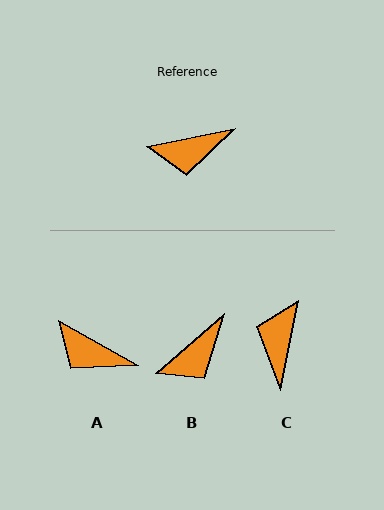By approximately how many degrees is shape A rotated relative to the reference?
Approximately 41 degrees clockwise.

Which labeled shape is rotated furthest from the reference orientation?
C, about 113 degrees away.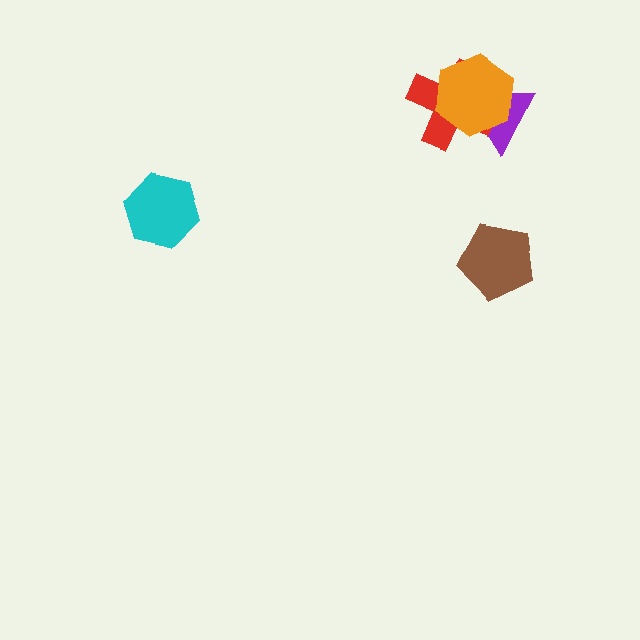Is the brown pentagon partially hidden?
No, no other shape covers it.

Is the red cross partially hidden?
Yes, it is partially covered by another shape.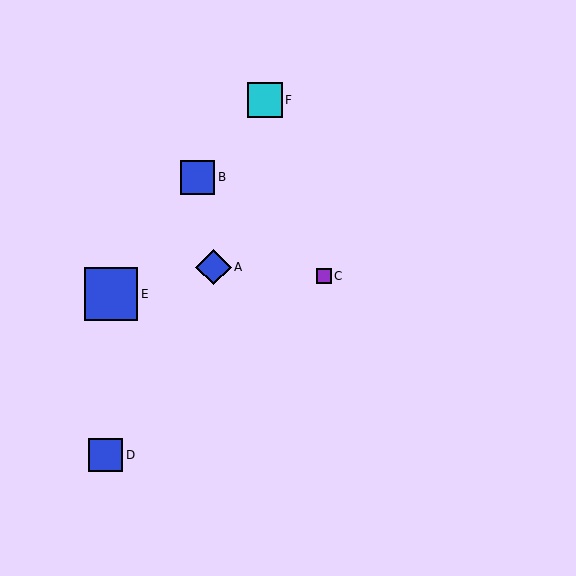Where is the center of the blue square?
The center of the blue square is at (111, 294).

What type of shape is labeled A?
Shape A is a blue diamond.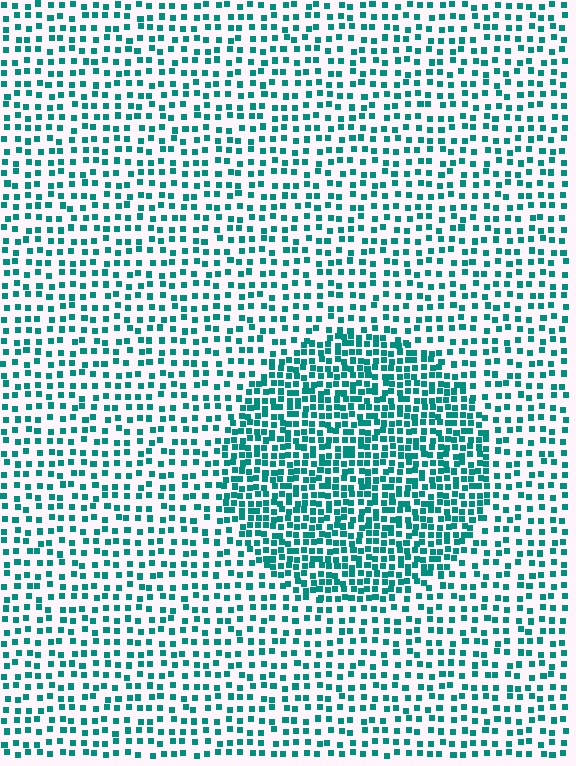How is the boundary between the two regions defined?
The boundary is defined by a change in element density (approximately 2.0x ratio). All elements are the same color, size, and shape.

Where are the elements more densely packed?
The elements are more densely packed inside the circle boundary.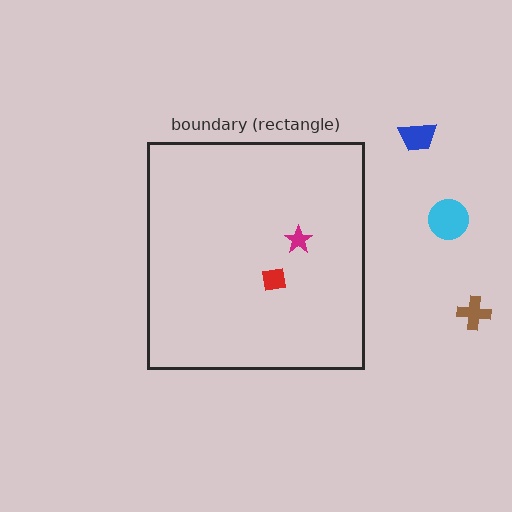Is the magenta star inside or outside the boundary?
Inside.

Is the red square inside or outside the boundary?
Inside.